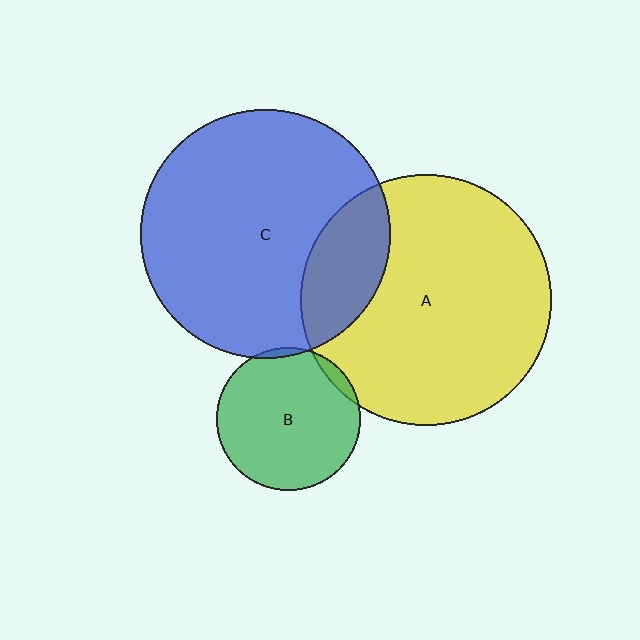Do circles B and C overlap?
Yes.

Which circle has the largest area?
Circle A (yellow).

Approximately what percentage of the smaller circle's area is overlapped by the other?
Approximately 5%.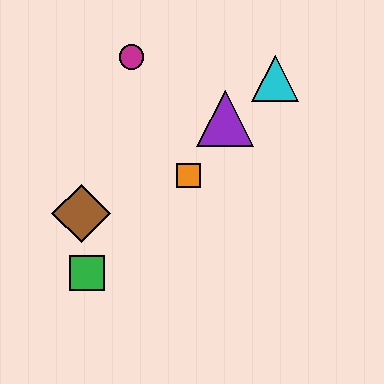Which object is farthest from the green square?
The cyan triangle is farthest from the green square.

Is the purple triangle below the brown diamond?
No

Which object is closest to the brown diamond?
The green square is closest to the brown diamond.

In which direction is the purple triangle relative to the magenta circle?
The purple triangle is to the right of the magenta circle.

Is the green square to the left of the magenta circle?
Yes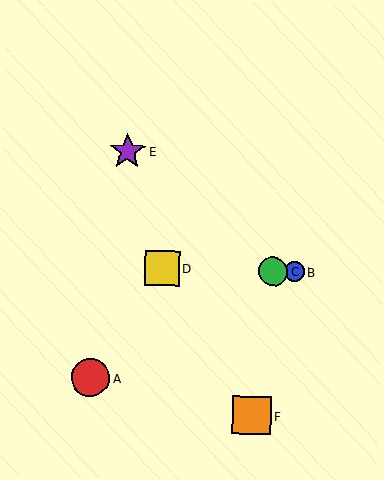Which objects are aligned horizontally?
Objects B, C, D are aligned horizontally.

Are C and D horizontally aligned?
Yes, both are at y≈271.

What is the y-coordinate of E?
Object E is at y≈151.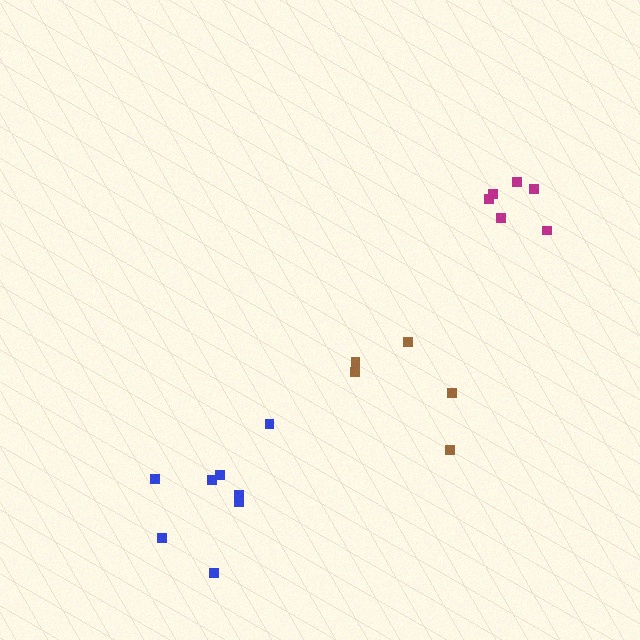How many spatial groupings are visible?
There are 3 spatial groupings.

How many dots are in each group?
Group 1: 8 dots, Group 2: 6 dots, Group 3: 5 dots (19 total).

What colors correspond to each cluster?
The clusters are colored: blue, magenta, brown.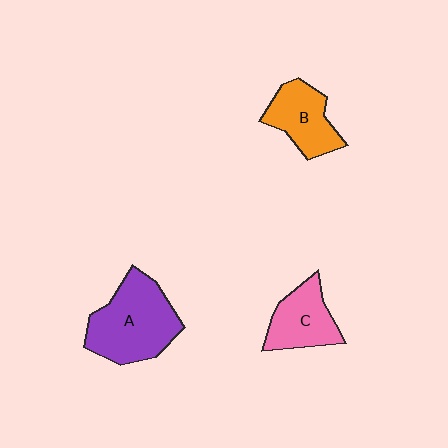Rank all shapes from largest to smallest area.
From largest to smallest: A (purple), B (orange), C (pink).